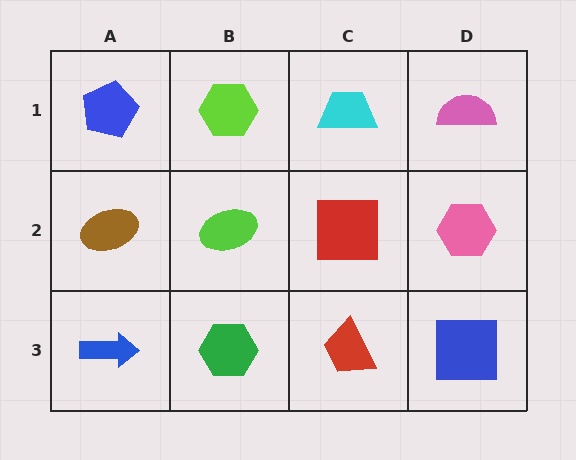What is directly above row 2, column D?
A pink semicircle.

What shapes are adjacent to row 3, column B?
A lime ellipse (row 2, column B), a blue arrow (row 3, column A), a red trapezoid (row 3, column C).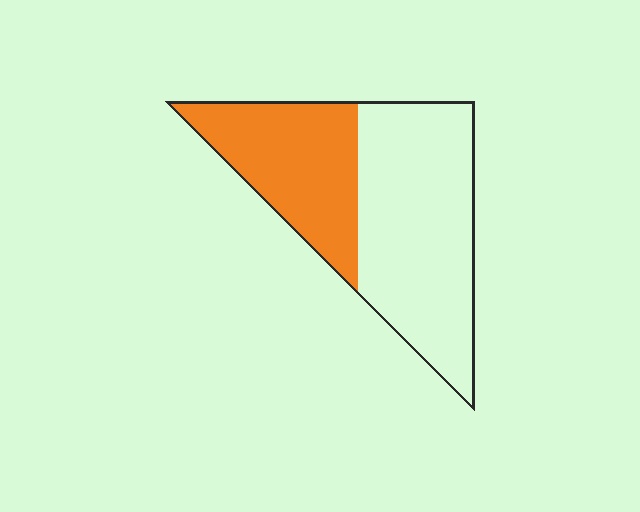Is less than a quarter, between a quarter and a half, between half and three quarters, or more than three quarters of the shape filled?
Between a quarter and a half.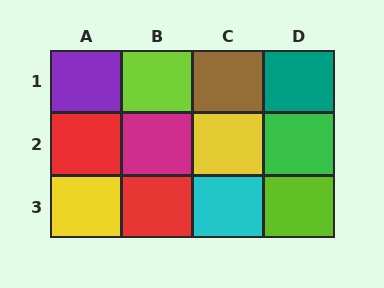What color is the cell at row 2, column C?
Yellow.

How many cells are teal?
1 cell is teal.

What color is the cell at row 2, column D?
Green.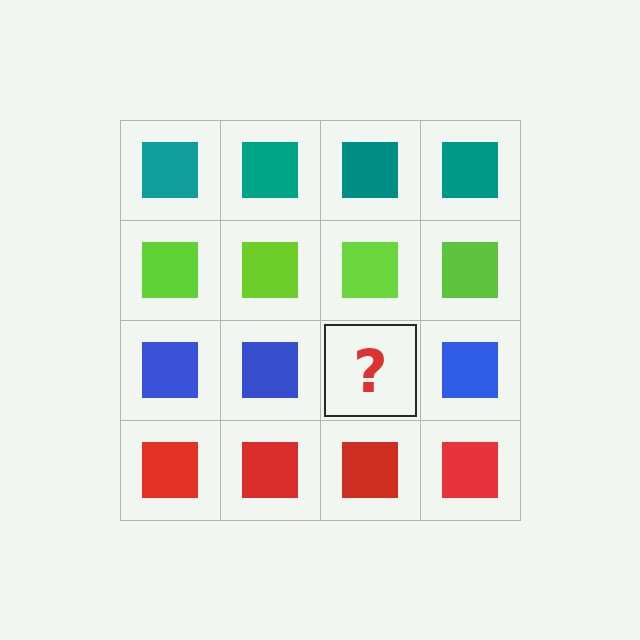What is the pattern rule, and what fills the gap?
The rule is that each row has a consistent color. The gap should be filled with a blue square.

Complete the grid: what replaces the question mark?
The question mark should be replaced with a blue square.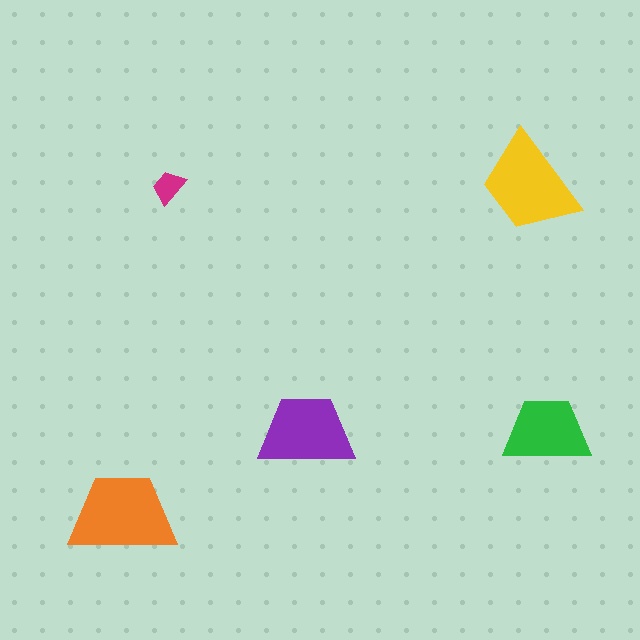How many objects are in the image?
There are 5 objects in the image.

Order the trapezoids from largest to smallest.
the orange one, the yellow one, the purple one, the green one, the magenta one.